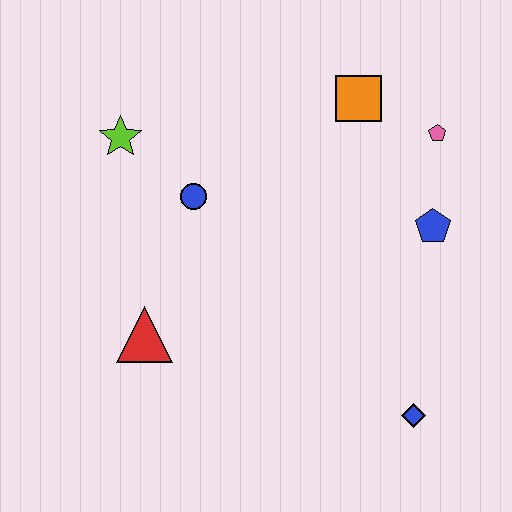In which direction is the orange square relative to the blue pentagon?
The orange square is above the blue pentagon.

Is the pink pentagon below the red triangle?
No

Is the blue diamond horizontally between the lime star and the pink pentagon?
Yes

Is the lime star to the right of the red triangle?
No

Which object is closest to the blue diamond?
The blue pentagon is closest to the blue diamond.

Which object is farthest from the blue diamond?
The lime star is farthest from the blue diamond.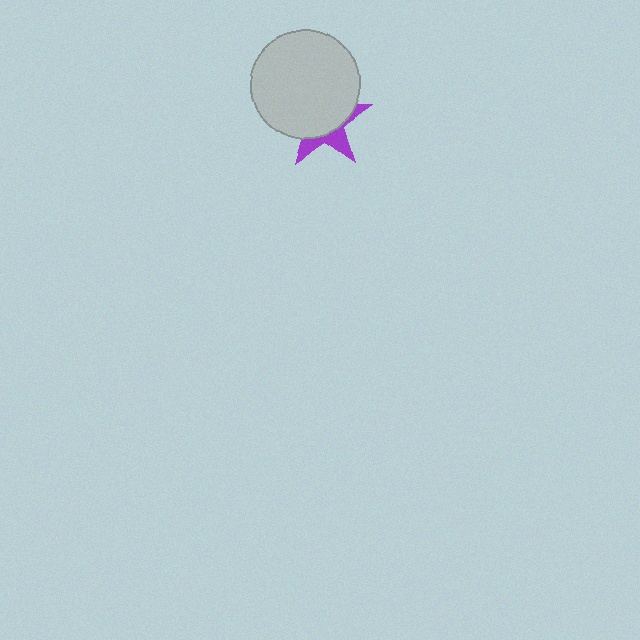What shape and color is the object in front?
The object in front is a light gray circle.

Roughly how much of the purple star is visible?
A small part of it is visible (roughly 33%).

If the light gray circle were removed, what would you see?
You would see the complete purple star.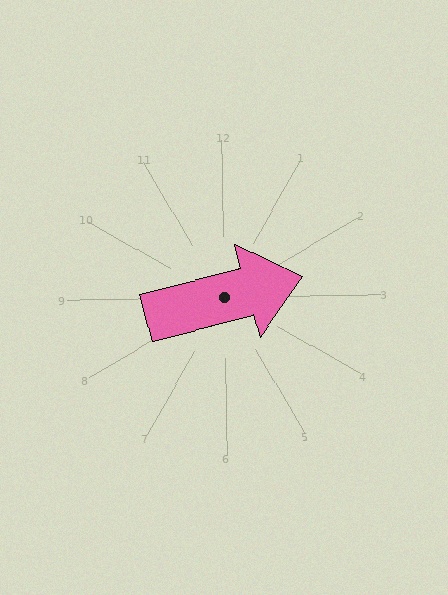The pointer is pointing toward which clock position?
Roughly 3 o'clock.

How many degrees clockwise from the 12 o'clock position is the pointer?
Approximately 76 degrees.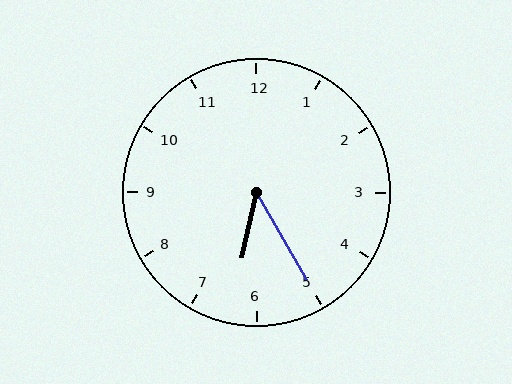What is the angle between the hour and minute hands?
Approximately 42 degrees.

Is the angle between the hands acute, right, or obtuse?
It is acute.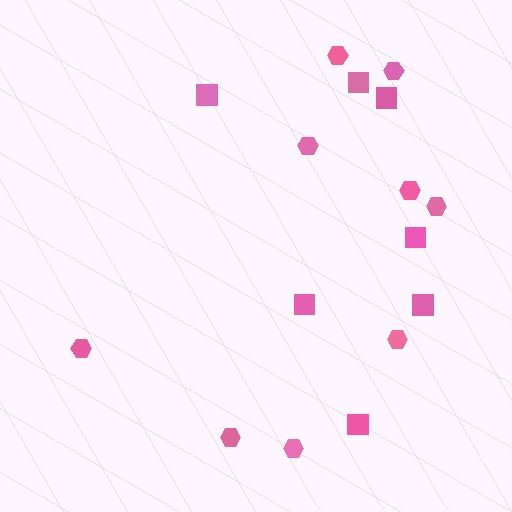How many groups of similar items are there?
There are 2 groups: one group of hexagons (9) and one group of squares (7).